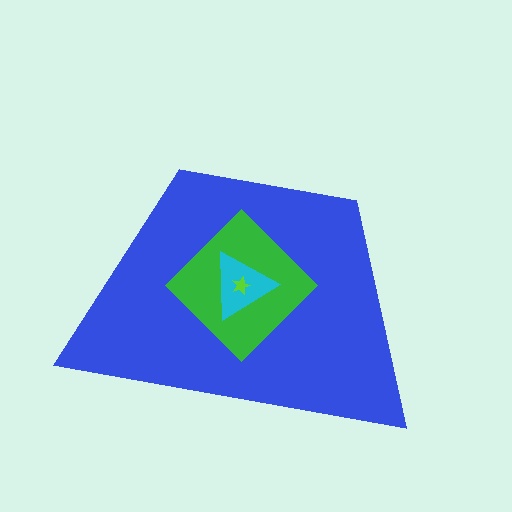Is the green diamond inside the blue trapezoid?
Yes.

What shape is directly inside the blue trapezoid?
The green diamond.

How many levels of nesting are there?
4.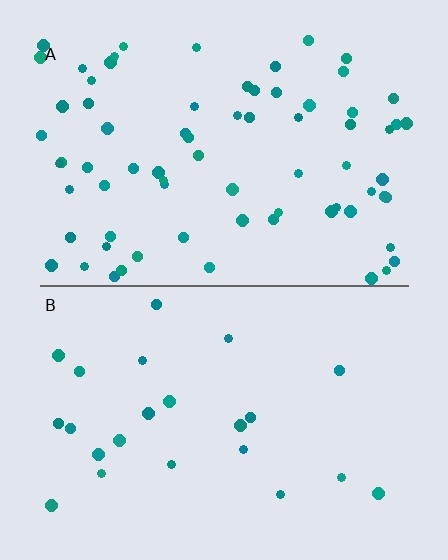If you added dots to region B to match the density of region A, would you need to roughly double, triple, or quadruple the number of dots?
Approximately triple.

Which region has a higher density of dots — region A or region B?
A (the top).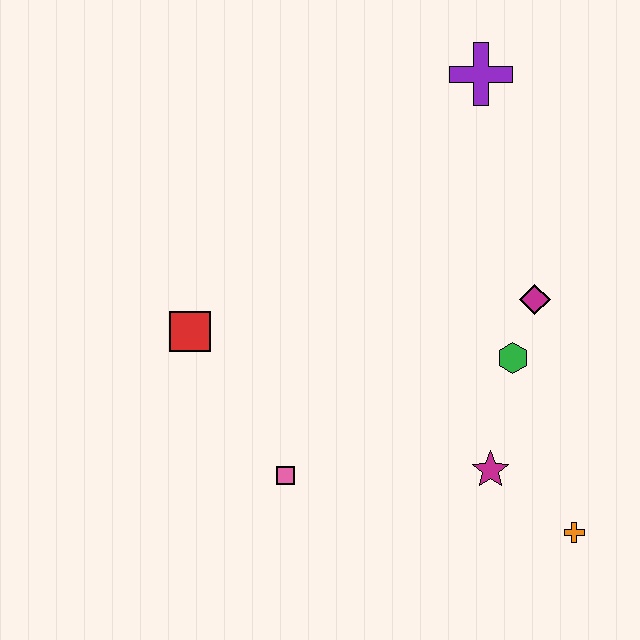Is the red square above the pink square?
Yes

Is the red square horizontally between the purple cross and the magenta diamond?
No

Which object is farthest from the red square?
The orange cross is farthest from the red square.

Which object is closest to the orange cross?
The magenta star is closest to the orange cross.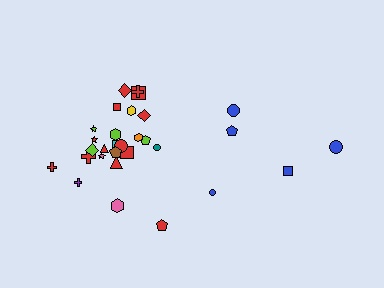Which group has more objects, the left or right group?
The left group.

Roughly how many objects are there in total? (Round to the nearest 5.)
Roughly 30 objects in total.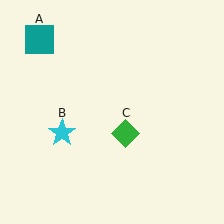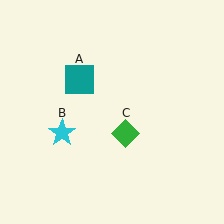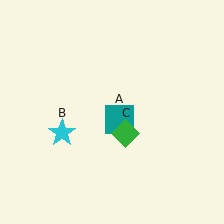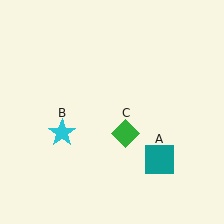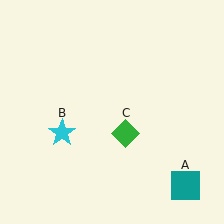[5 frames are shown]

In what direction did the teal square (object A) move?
The teal square (object A) moved down and to the right.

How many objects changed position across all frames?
1 object changed position: teal square (object A).